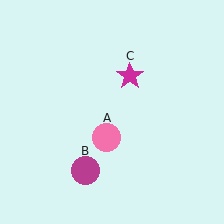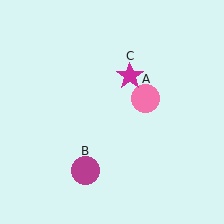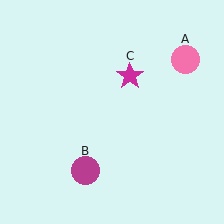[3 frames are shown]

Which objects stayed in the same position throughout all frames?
Magenta circle (object B) and magenta star (object C) remained stationary.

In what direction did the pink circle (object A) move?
The pink circle (object A) moved up and to the right.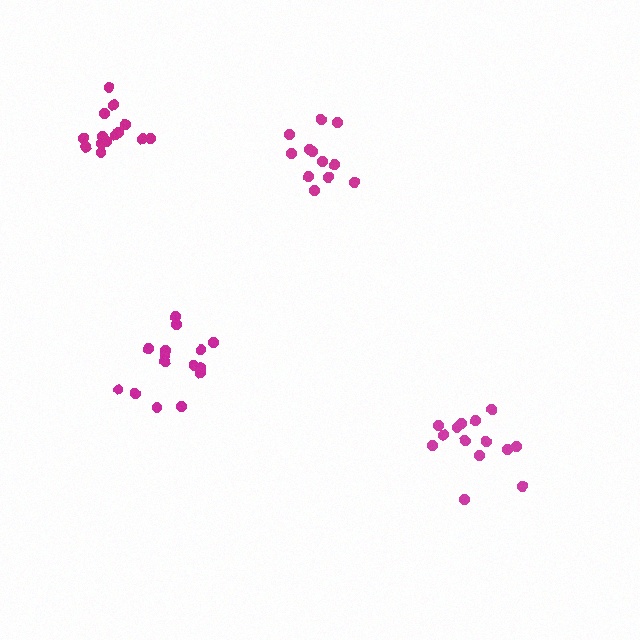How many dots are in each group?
Group 1: 15 dots, Group 2: 14 dots, Group 3: 12 dots, Group 4: 14 dots (55 total).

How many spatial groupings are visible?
There are 4 spatial groupings.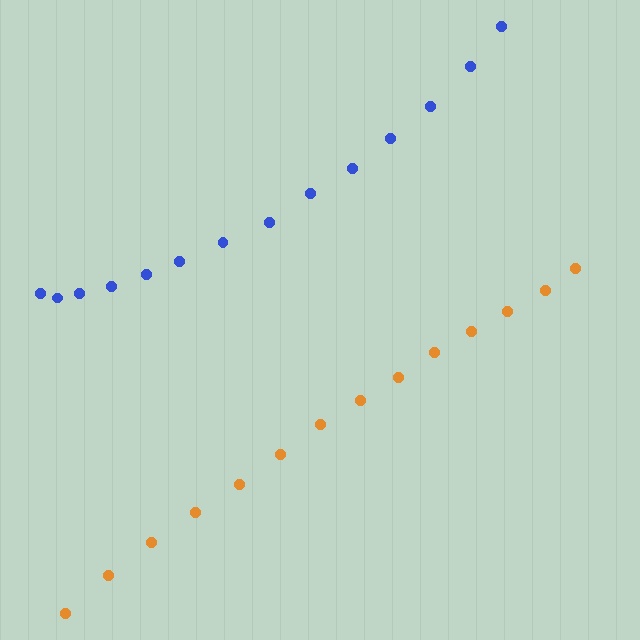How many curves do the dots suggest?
There are 2 distinct paths.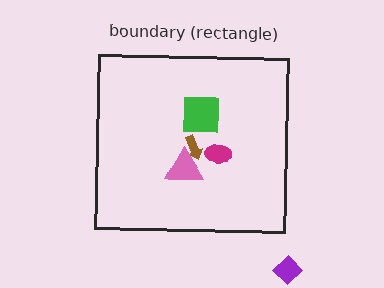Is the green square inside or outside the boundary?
Inside.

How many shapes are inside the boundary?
4 inside, 1 outside.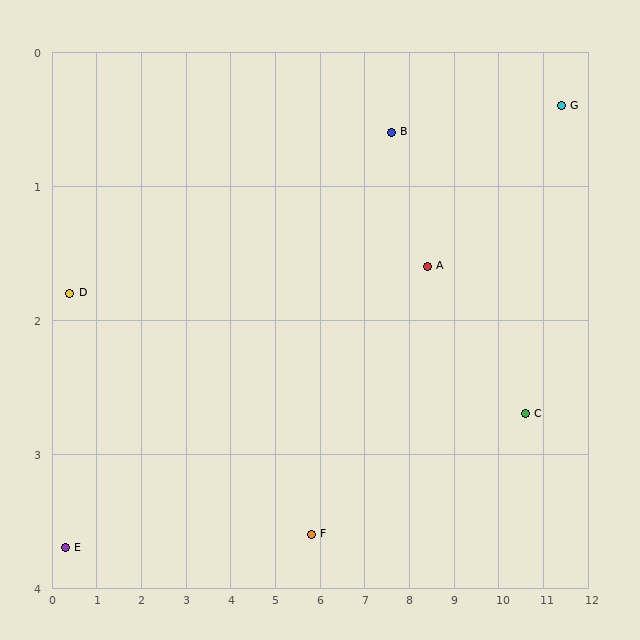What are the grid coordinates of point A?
Point A is at approximately (8.4, 1.6).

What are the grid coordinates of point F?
Point F is at approximately (5.8, 3.6).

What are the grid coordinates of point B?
Point B is at approximately (7.6, 0.6).